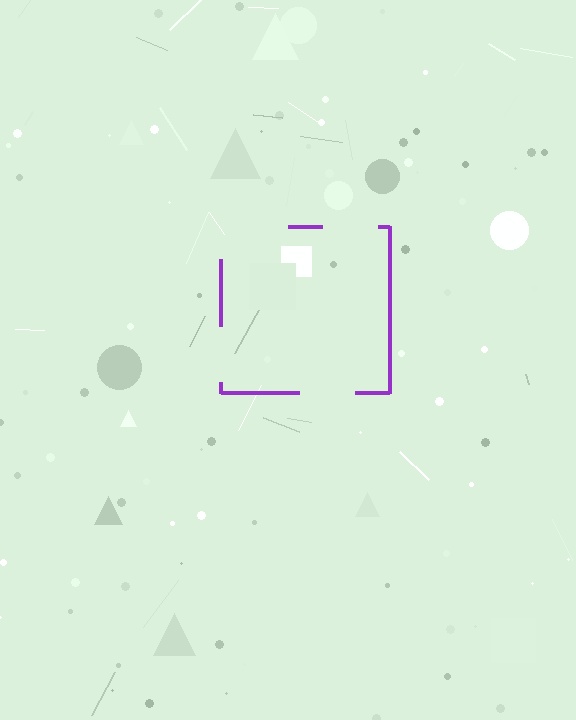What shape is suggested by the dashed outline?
The dashed outline suggests a square.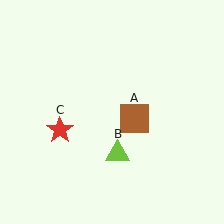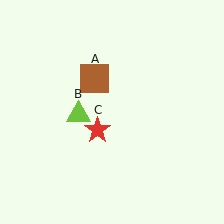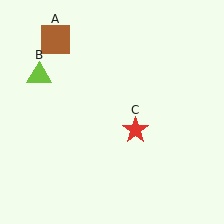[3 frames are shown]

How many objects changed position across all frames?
3 objects changed position: brown square (object A), lime triangle (object B), red star (object C).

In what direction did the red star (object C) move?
The red star (object C) moved right.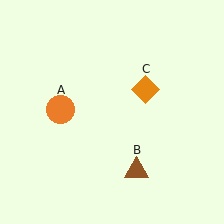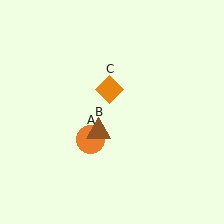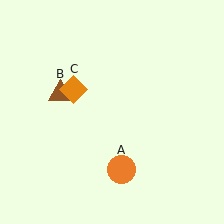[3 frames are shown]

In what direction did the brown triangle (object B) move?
The brown triangle (object B) moved up and to the left.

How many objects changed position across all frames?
3 objects changed position: orange circle (object A), brown triangle (object B), orange diamond (object C).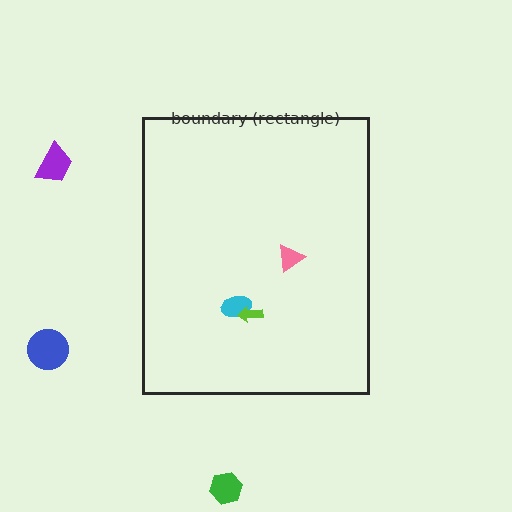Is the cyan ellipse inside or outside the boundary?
Inside.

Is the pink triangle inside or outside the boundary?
Inside.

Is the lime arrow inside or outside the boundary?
Inside.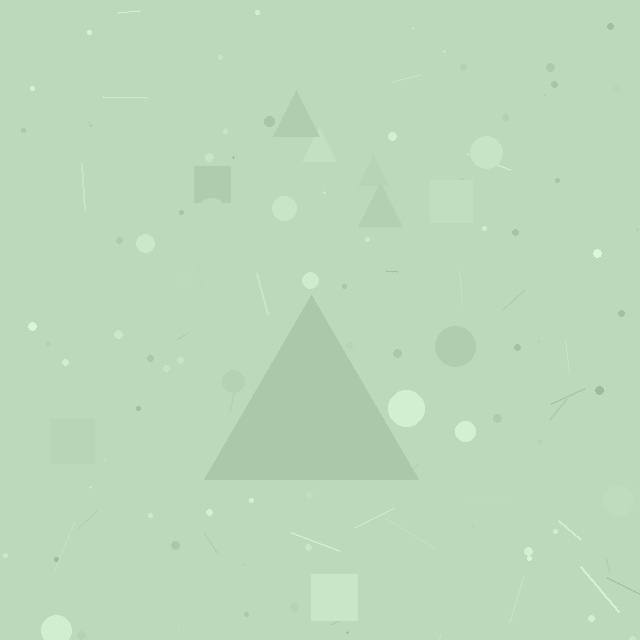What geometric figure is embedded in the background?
A triangle is embedded in the background.